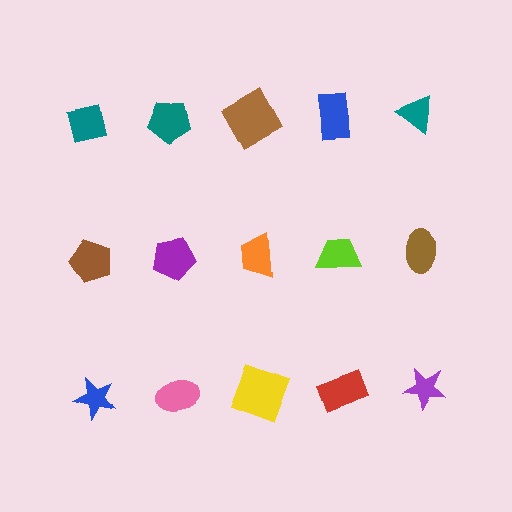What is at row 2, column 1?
A brown pentagon.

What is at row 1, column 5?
A teal triangle.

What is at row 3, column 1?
A blue star.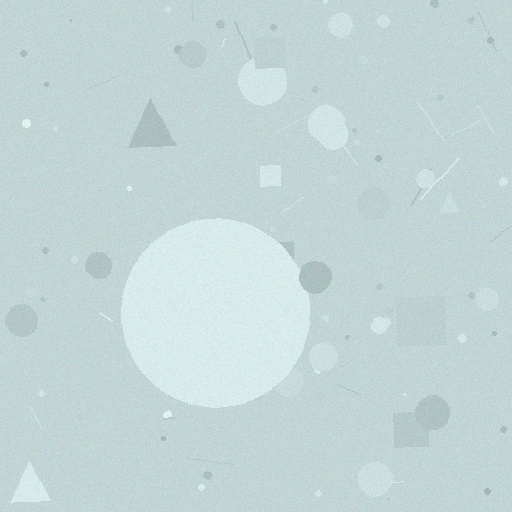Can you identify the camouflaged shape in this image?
The camouflaged shape is a circle.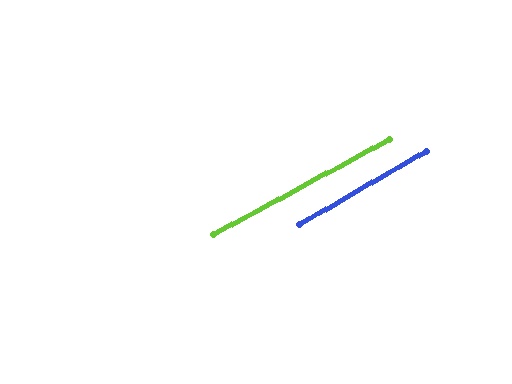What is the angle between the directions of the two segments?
Approximately 2 degrees.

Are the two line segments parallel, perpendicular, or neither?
Parallel — their directions differ by only 1.8°.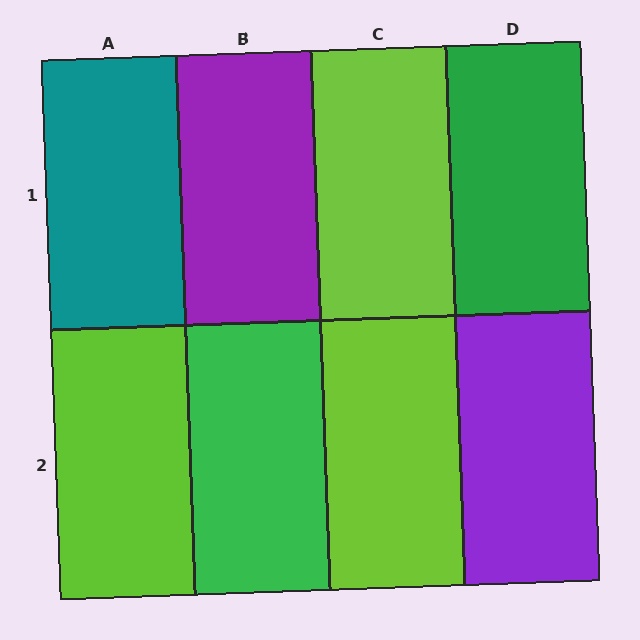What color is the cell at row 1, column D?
Green.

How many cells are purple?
2 cells are purple.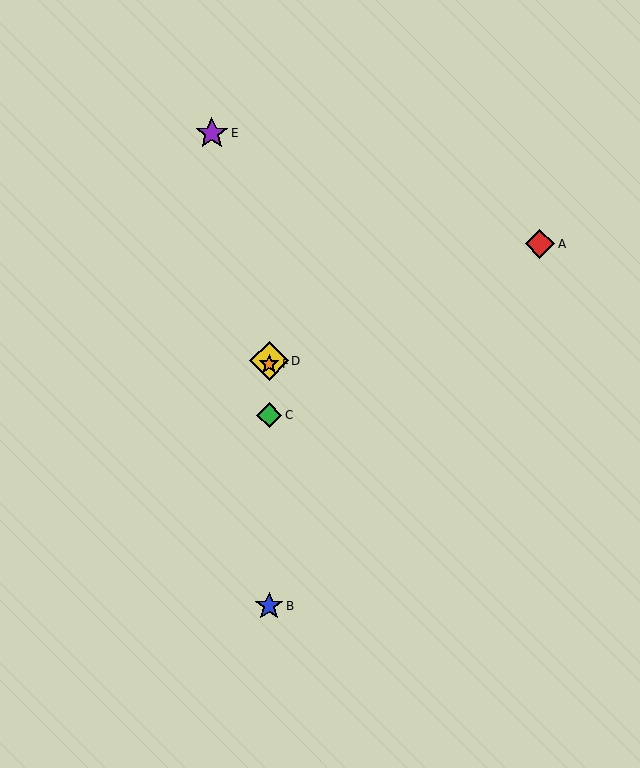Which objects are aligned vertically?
Objects B, C, D, F are aligned vertically.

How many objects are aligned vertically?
4 objects (B, C, D, F) are aligned vertically.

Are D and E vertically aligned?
No, D is at x≈269 and E is at x≈212.